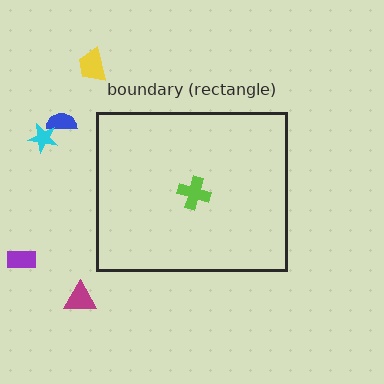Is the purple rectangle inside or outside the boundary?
Outside.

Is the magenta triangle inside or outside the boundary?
Outside.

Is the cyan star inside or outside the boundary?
Outside.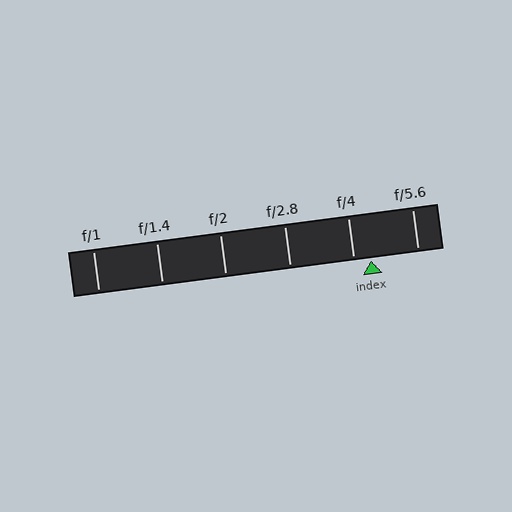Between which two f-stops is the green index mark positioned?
The index mark is between f/4 and f/5.6.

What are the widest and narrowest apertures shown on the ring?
The widest aperture shown is f/1 and the narrowest is f/5.6.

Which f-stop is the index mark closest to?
The index mark is closest to f/4.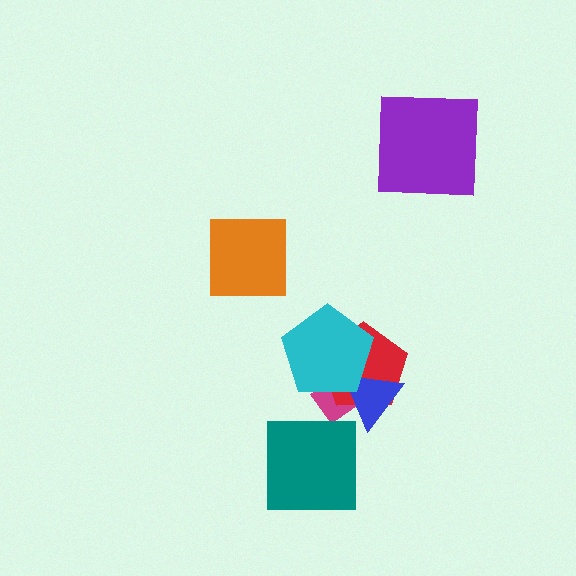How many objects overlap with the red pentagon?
3 objects overlap with the red pentagon.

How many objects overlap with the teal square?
0 objects overlap with the teal square.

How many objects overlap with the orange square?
0 objects overlap with the orange square.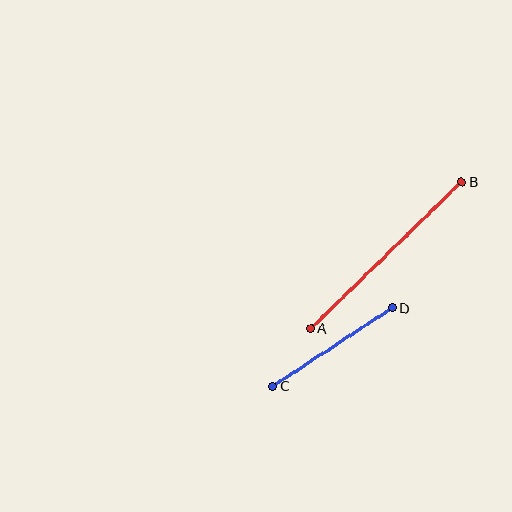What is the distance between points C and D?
The distance is approximately 143 pixels.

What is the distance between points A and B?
The distance is approximately 211 pixels.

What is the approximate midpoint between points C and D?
The midpoint is at approximately (333, 347) pixels.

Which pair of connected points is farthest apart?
Points A and B are farthest apart.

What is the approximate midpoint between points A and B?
The midpoint is at approximately (386, 255) pixels.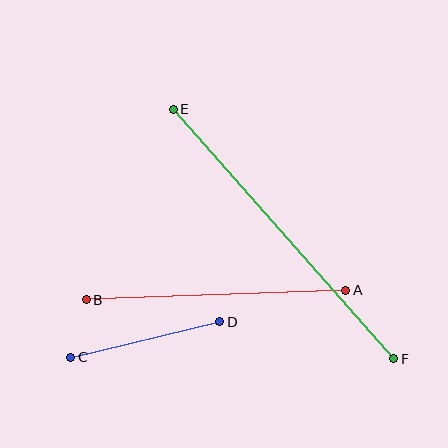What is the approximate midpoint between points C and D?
The midpoint is at approximately (145, 339) pixels.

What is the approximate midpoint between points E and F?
The midpoint is at approximately (284, 234) pixels.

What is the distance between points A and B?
The distance is approximately 260 pixels.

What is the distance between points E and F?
The distance is approximately 333 pixels.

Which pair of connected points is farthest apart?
Points E and F are farthest apart.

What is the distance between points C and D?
The distance is approximately 153 pixels.